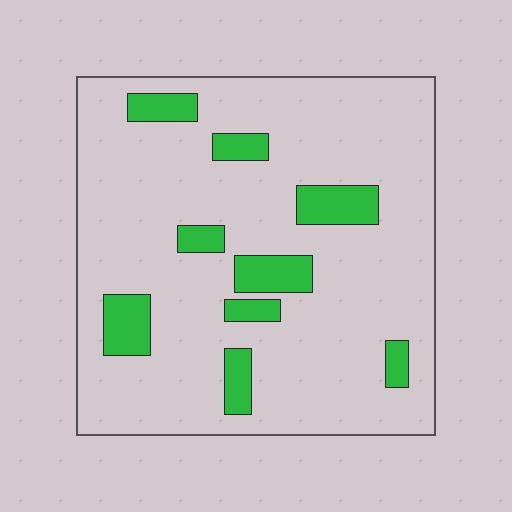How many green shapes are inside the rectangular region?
9.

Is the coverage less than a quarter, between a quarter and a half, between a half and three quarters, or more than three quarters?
Less than a quarter.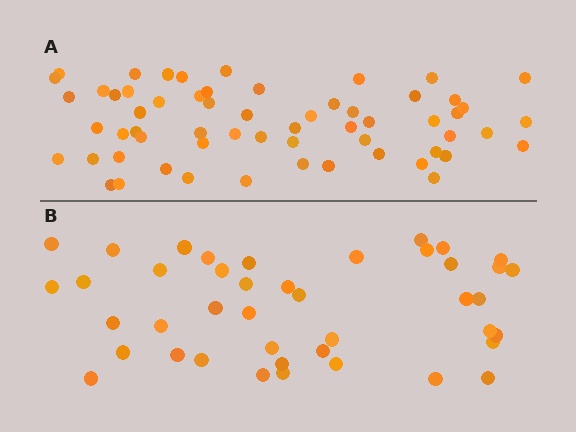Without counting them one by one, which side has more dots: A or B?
Region A (the top region) has more dots.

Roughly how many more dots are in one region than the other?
Region A has approximately 20 more dots than region B.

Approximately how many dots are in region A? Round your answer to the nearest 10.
About 60 dots.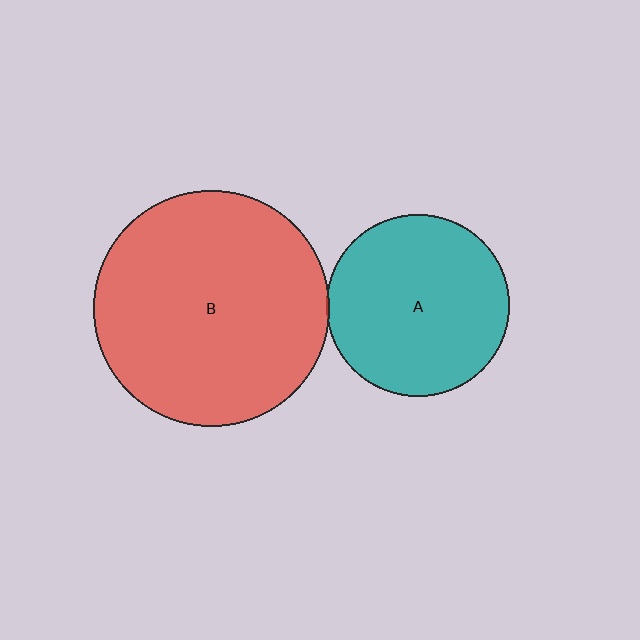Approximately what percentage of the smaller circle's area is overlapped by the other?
Approximately 5%.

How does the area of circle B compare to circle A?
Approximately 1.7 times.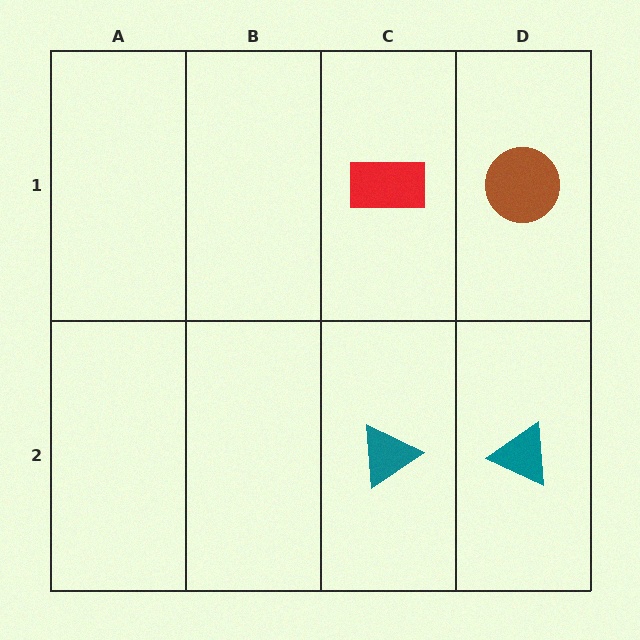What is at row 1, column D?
A brown circle.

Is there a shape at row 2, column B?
No, that cell is empty.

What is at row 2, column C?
A teal triangle.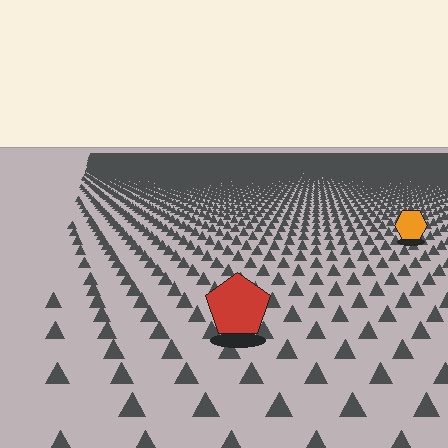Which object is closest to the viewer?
The red pentagon is closest. The texture marks near it are larger and more spread out.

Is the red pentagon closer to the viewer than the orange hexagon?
Yes. The red pentagon is closer — you can tell from the texture gradient: the ground texture is coarser near it.